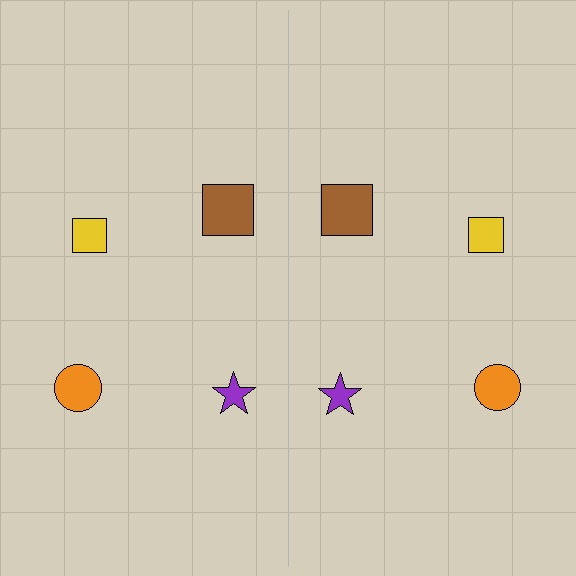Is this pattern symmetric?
Yes, this pattern has bilateral (reflection) symmetry.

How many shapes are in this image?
There are 8 shapes in this image.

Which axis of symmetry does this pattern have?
The pattern has a vertical axis of symmetry running through the center of the image.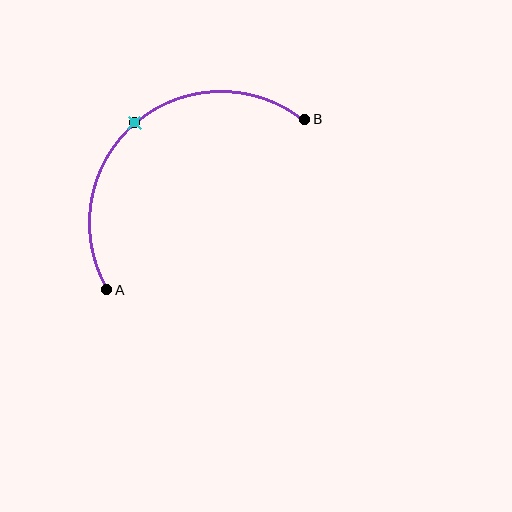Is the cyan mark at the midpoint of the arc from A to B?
Yes. The cyan mark lies on the arc at equal arc-length from both A and B — it is the arc midpoint.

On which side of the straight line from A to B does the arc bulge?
The arc bulges above and to the left of the straight line connecting A and B.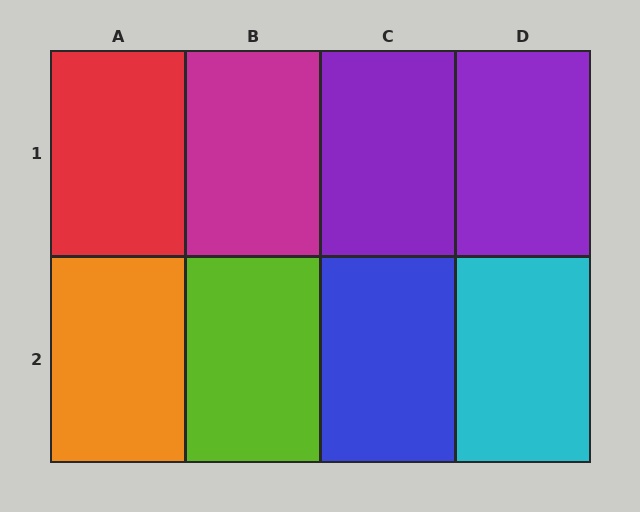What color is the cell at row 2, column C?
Blue.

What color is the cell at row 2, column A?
Orange.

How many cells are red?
1 cell is red.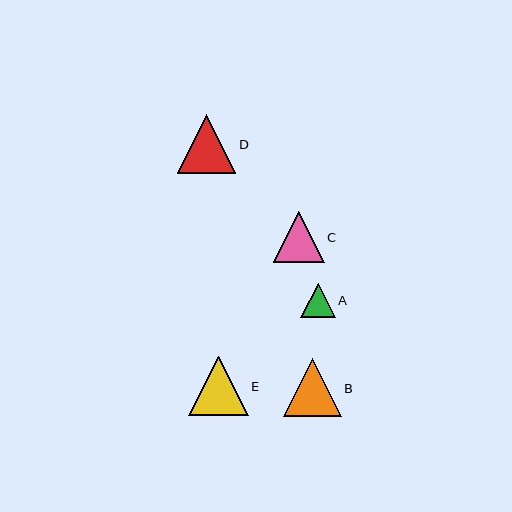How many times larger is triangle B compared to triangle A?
Triangle B is approximately 1.7 times the size of triangle A.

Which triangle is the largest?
Triangle E is the largest with a size of approximately 60 pixels.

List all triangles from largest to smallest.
From largest to smallest: E, D, B, C, A.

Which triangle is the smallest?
Triangle A is the smallest with a size of approximately 34 pixels.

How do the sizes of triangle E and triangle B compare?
Triangle E and triangle B are approximately the same size.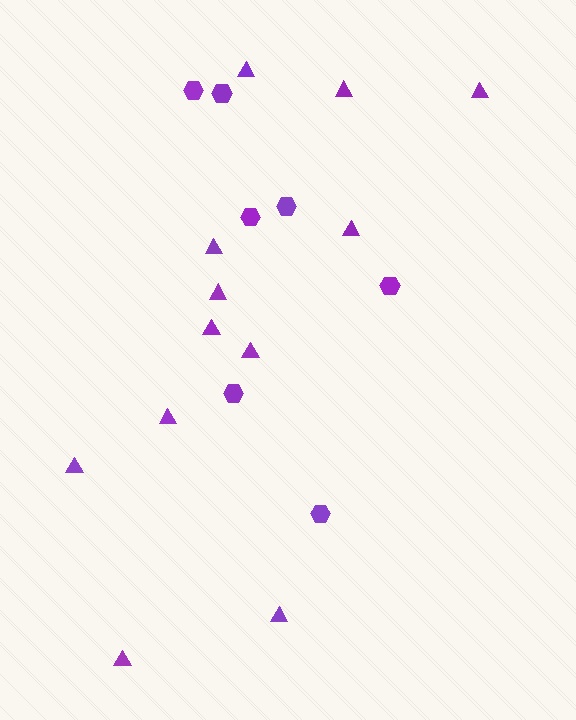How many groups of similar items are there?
There are 2 groups: one group of hexagons (7) and one group of triangles (12).